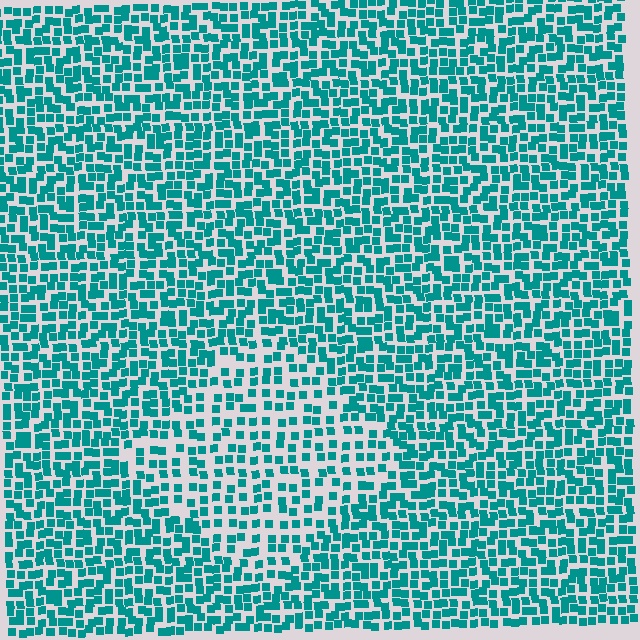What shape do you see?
I see a diamond.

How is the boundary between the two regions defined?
The boundary is defined by a change in element density (approximately 1.7x ratio). All elements are the same color, size, and shape.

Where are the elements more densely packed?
The elements are more densely packed outside the diamond boundary.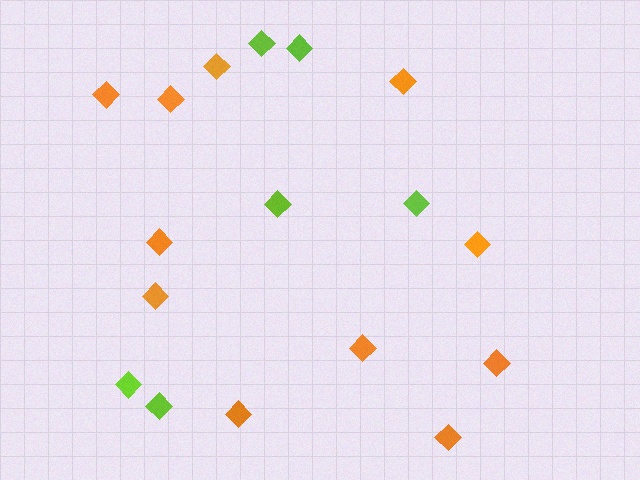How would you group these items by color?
There are 2 groups: one group of orange diamonds (11) and one group of lime diamonds (6).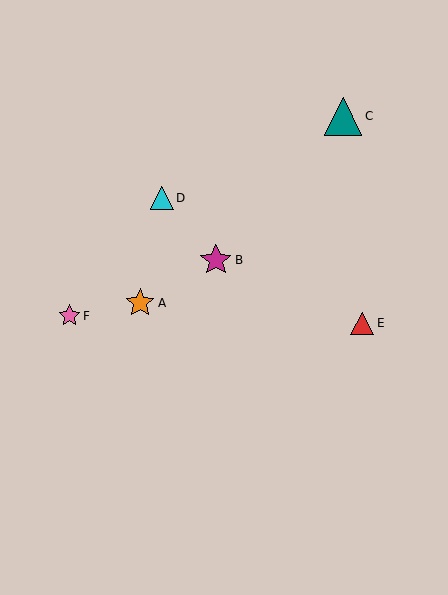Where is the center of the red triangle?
The center of the red triangle is at (362, 323).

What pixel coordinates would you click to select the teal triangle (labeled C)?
Click at (343, 116) to select the teal triangle C.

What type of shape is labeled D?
Shape D is a cyan triangle.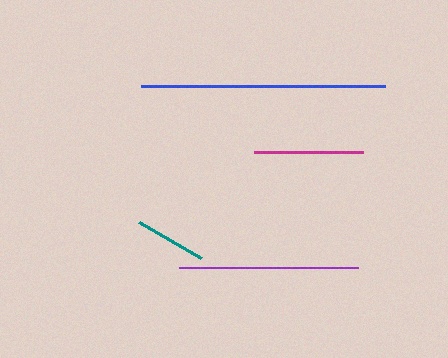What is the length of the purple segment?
The purple segment is approximately 178 pixels long.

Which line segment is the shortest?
The teal line is the shortest at approximately 72 pixels.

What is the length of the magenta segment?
The magenta segment is approximately 110 pixels long.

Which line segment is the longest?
The blue line is the longest at approximately 244 pixels.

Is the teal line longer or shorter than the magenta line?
The magenta line is longer than the teal line.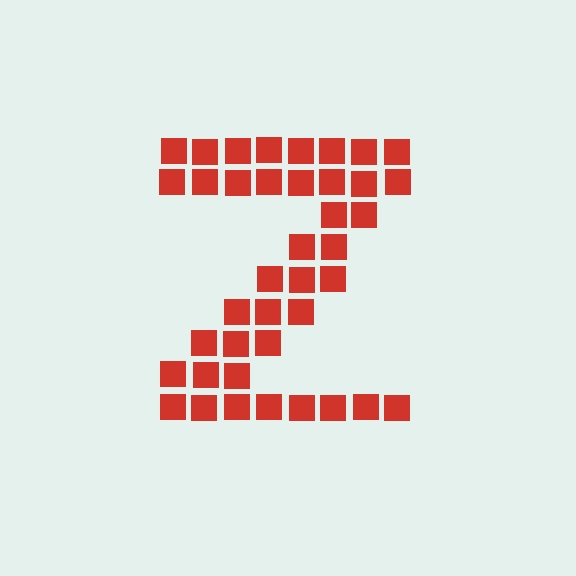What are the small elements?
The small elements are squares.